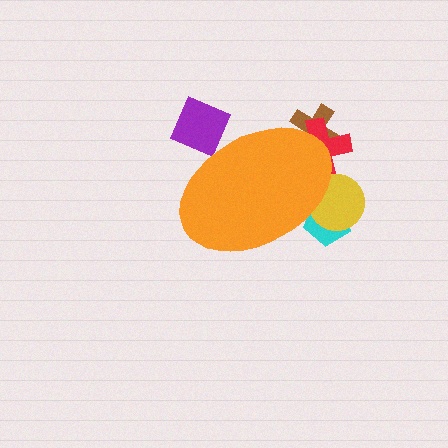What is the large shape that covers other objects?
An orange ellipse.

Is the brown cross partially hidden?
Yes, the brown cross is partially hidden behind the orange ellipse.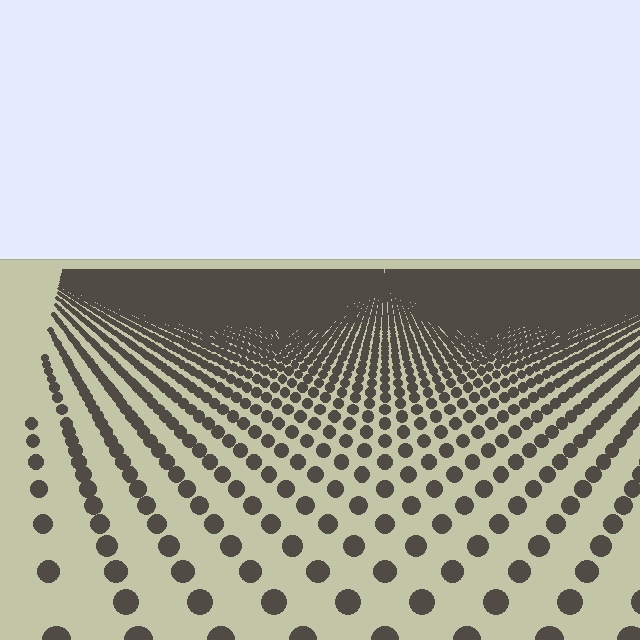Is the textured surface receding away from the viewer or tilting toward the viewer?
The surface is receding away from the viewer. Texture elements get smaller and denser toward the top.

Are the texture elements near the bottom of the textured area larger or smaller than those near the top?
Larger. Near the bottom, elements are closer to the viewer and appear at a bigger on-screen size.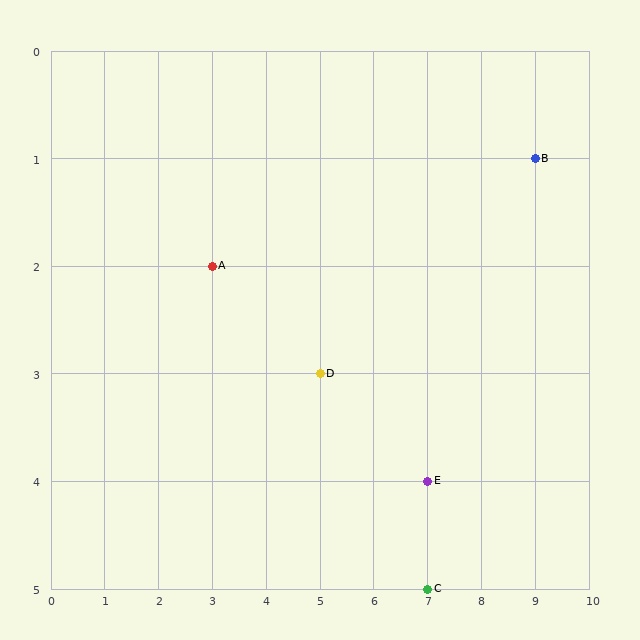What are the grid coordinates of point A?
Point A is at grid coordinates (3, 2).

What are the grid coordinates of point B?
Point B is at grid coordinates (9, 1).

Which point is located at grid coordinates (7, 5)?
Point C is at (7, 5).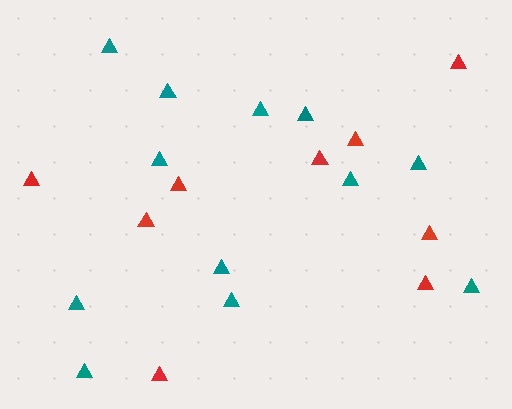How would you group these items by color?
There are 2 groups: one group of teal triangles (12) and one group of red triangles (9).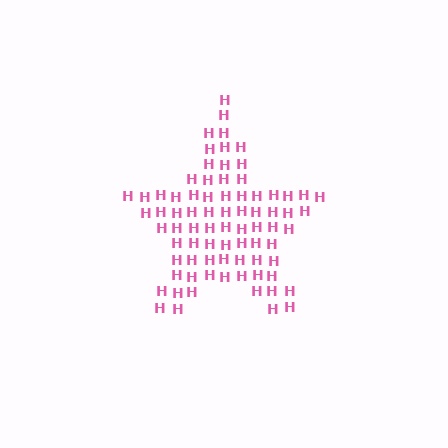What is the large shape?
The large shape is a star.